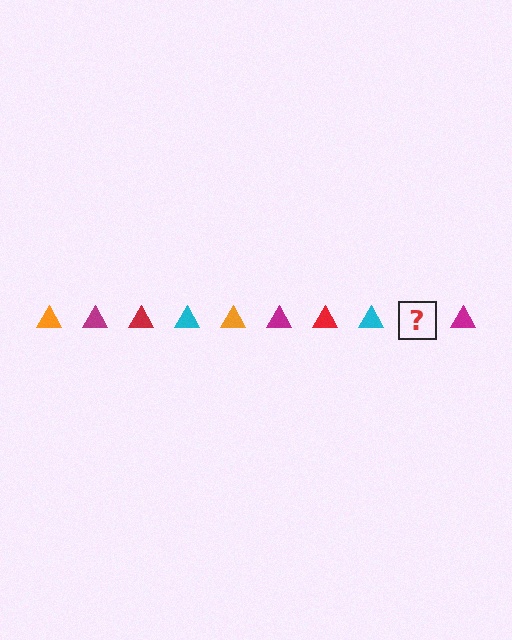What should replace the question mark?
The question mark should be replaced with an orange triangle.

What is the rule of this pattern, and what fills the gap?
The rule is that the pattern cycles through orange, magenta, red, cyan triangles. The gap should be filled with an orange triangle.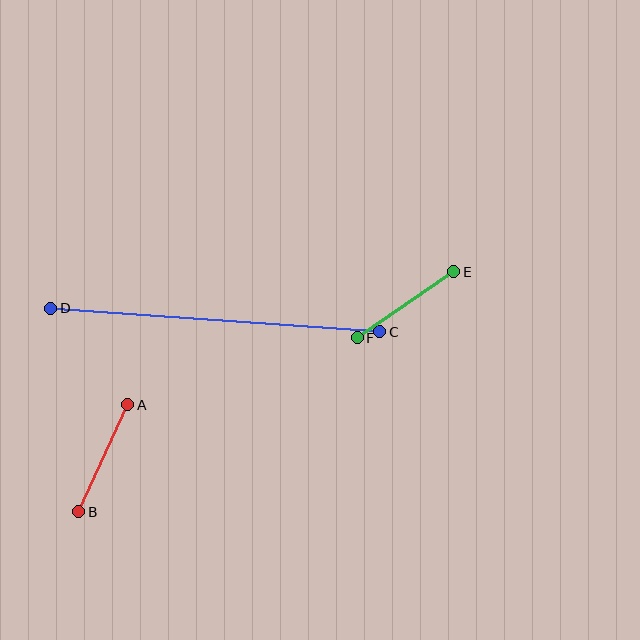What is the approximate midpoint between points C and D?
The midpoint is at approximately (215, 320) pixels.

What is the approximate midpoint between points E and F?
The midpoint is at approximately (406, 305) pixels.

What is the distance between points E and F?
The distance is approximately 117 pixels.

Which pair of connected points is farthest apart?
Points C and D are farthest apart.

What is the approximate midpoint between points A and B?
The midpoint is at approximately (103, 458) pixels.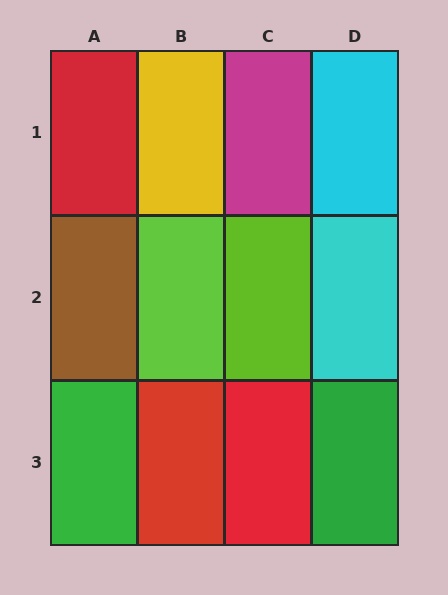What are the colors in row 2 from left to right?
Brown, lime, lime, cyan.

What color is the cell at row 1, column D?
Cyan.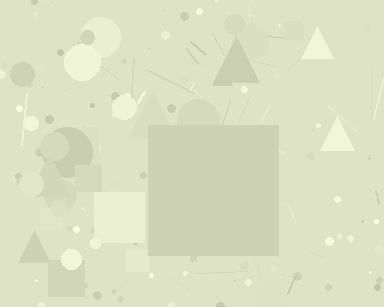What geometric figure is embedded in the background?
A square is embedded in the background.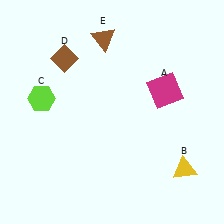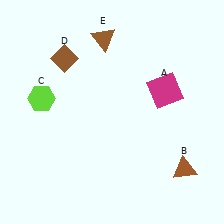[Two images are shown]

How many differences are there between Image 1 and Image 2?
There is 1 difference between the two images.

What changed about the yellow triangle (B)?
In Image 1, B is yellow. In Image 2, it changed to brown.